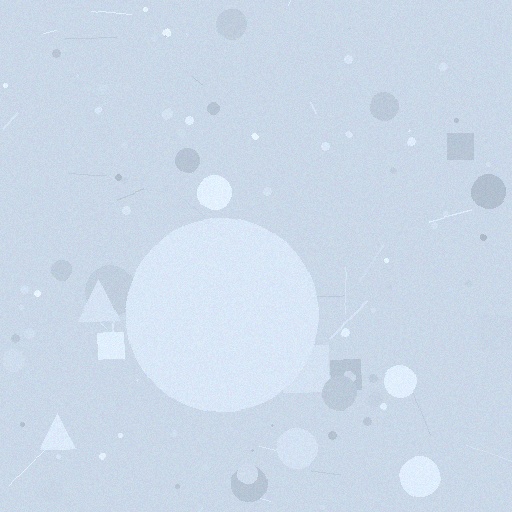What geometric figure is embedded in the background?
A circle is embedded in the background.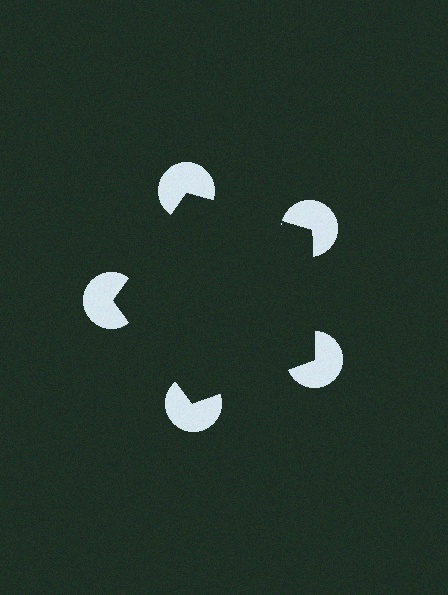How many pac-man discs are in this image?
There are 5 — one at each vertex of the illusory pentagon.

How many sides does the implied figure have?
5 sides.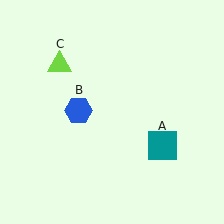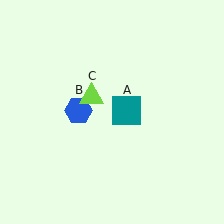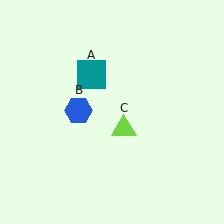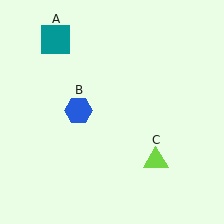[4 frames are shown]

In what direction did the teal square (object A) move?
The teal square (object A) moved up and to the left.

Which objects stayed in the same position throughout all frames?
Blue hexagon (object B) remained stationary.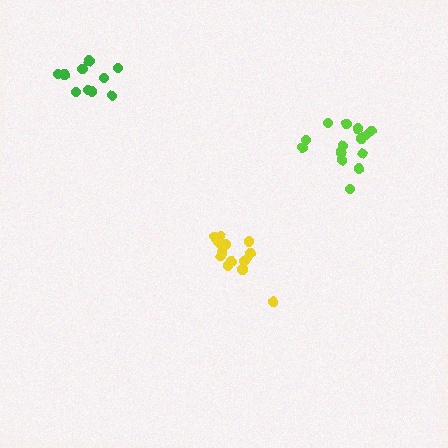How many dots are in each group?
Group 1: 16 dots, Group 2: 15 dots, Group 3: 10 dots (41 total).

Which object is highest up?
The green cluster is topmost.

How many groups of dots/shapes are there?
There are 3 groups.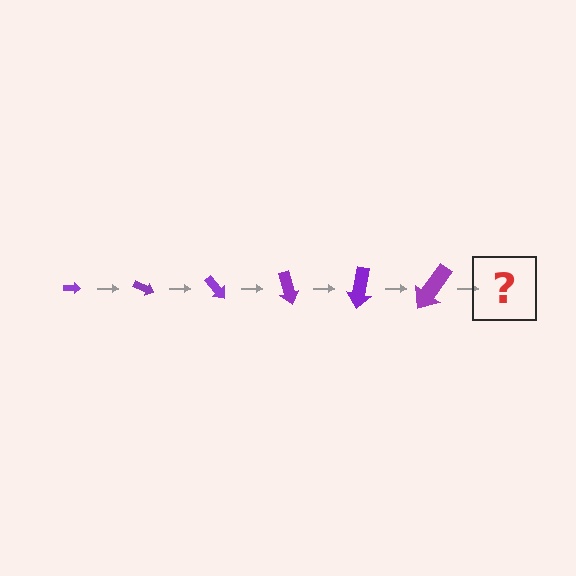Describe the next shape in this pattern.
It should be an arrow, larger than the previous one and rotated 150 degrees from the start.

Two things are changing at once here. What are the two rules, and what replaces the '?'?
The two rules are that the arrow grows larger each step and it rotates 25 degrees each step. The '?' should be an arrow, larger than the previous one and rotated 150 degrees from the start.